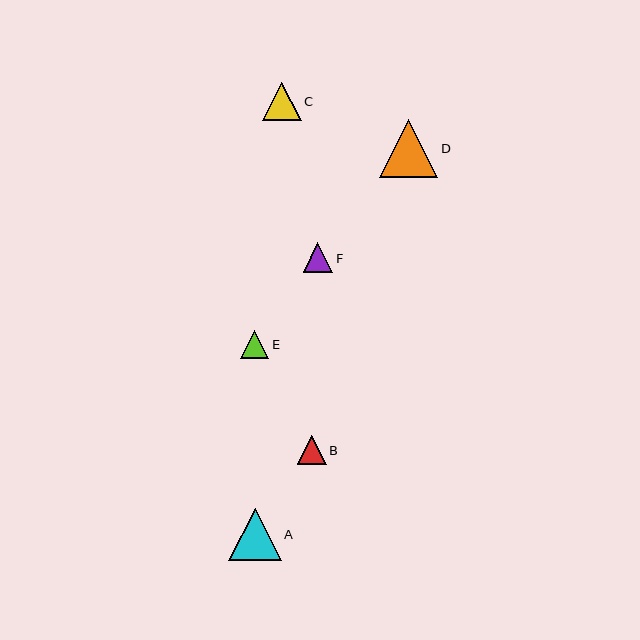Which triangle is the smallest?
Triangle E is the smallest with a size of approximately 28 pixels.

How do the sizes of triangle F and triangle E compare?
Triangle F and triangle E are approximately the same size.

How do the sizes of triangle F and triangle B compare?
Triangle F and triangle B are approximately the same size.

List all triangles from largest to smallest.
From largest to smallest: D, A, C, F, B, E.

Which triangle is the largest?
Triangle D is the largest with a size of approximately 58 pixels.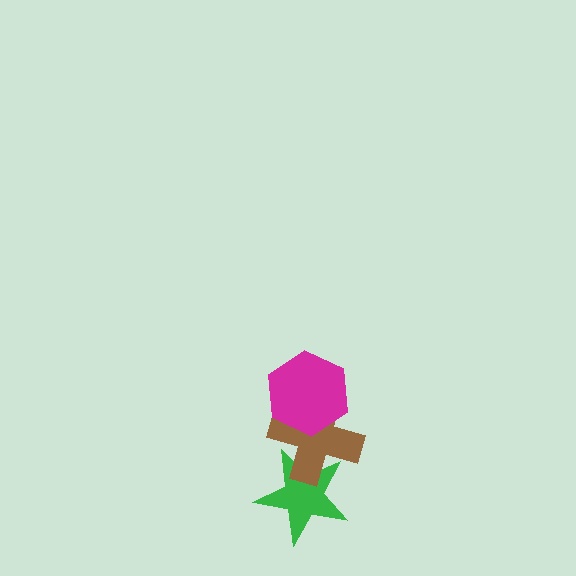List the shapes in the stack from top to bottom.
From top to bottom: the magenta hexagon, the brown cross, the green star.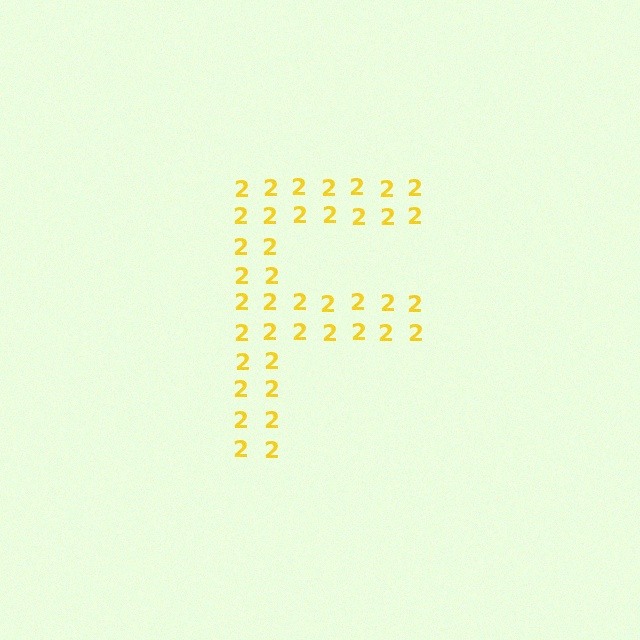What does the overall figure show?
The overall figure shows the letter F.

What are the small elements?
The small elements are digit 2's.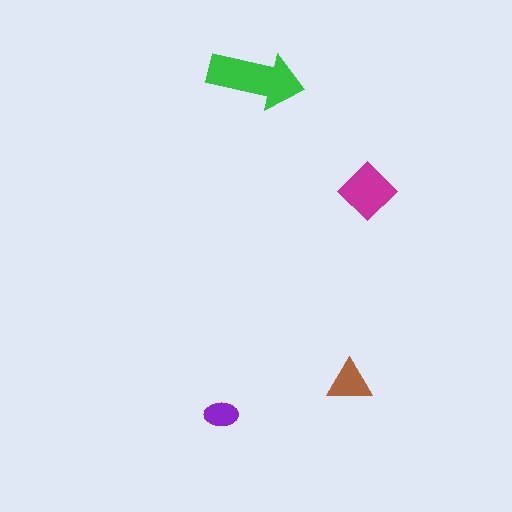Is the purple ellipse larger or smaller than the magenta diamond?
Smaller.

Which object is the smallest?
The purple ellipse.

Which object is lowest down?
The purple ellipse is bottommost.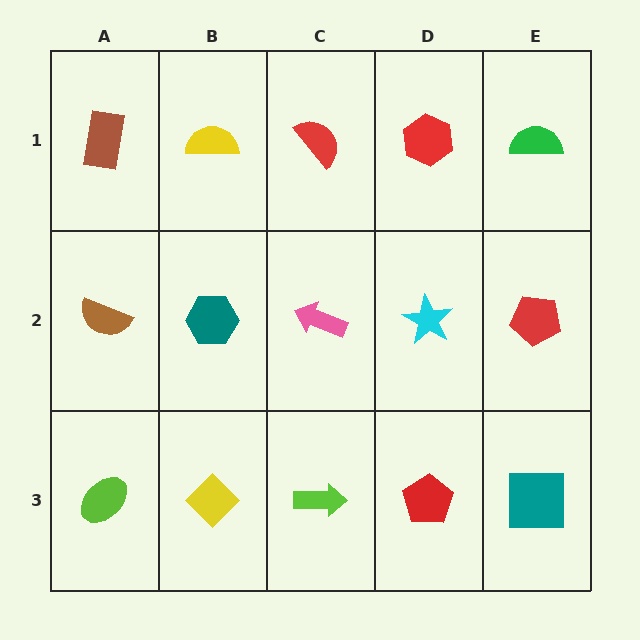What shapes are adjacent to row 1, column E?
A red pentagon (row 2, column E), a red hexagon (row 1, column D).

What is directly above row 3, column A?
A brown semicircle.